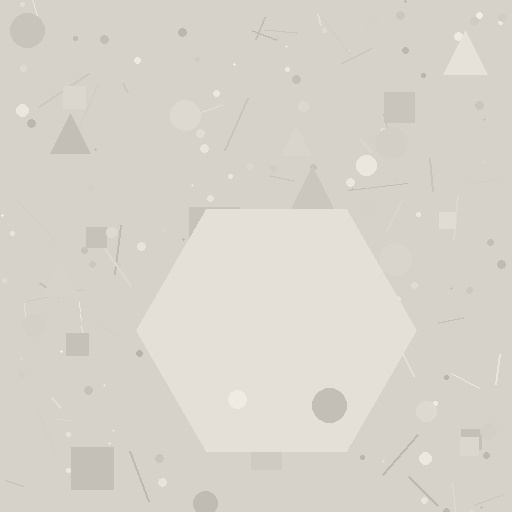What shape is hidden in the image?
A hexagon is hidden in the image.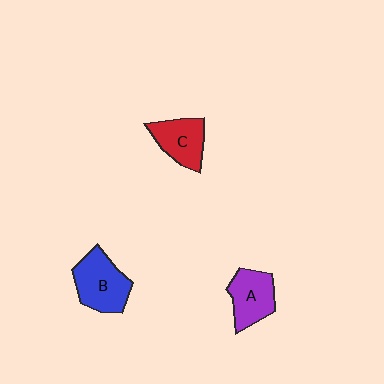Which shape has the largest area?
Shape B (blue).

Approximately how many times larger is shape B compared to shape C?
Approximately 1.3 times.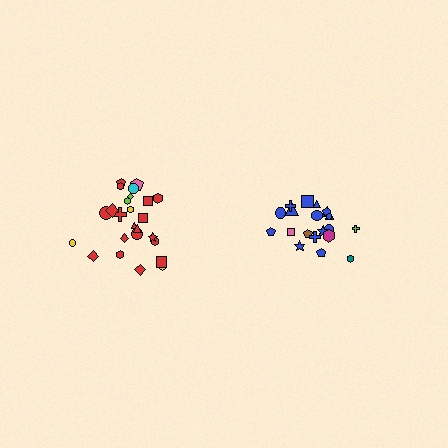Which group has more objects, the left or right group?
The left group.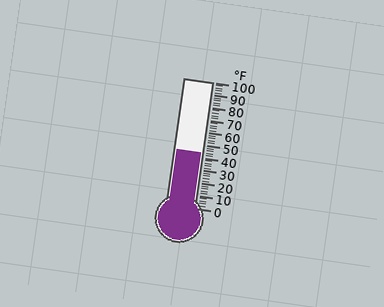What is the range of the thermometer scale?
The thermometer scale ranges from 0°F to 100°F.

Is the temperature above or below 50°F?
The temperature is below 50°F.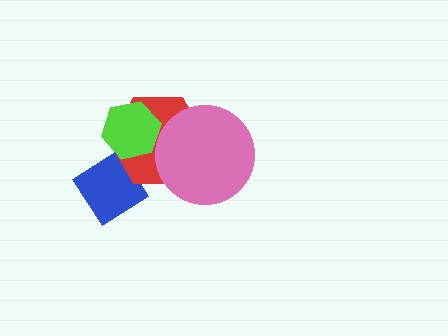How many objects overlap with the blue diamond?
1 object overlaps with the blue diamond.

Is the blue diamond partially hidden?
Yes, it is partially covered by another shape.